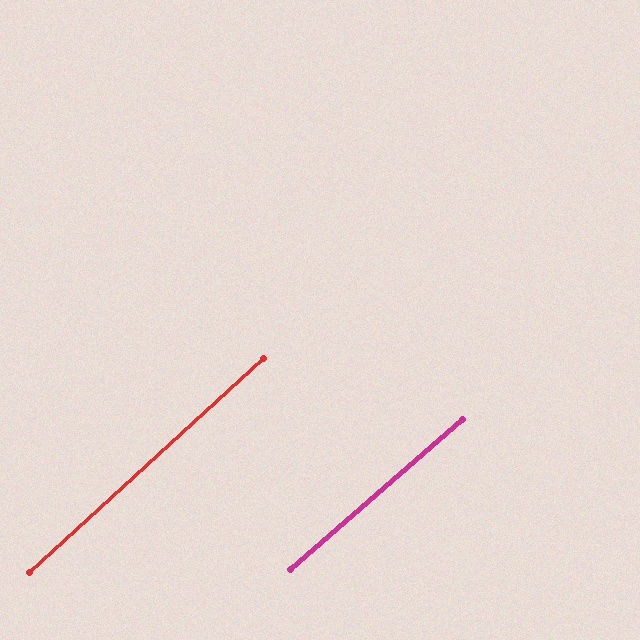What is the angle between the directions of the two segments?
Approximately 1 degree.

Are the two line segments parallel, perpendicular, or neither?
Parallel — their directions differ by only 1.3°.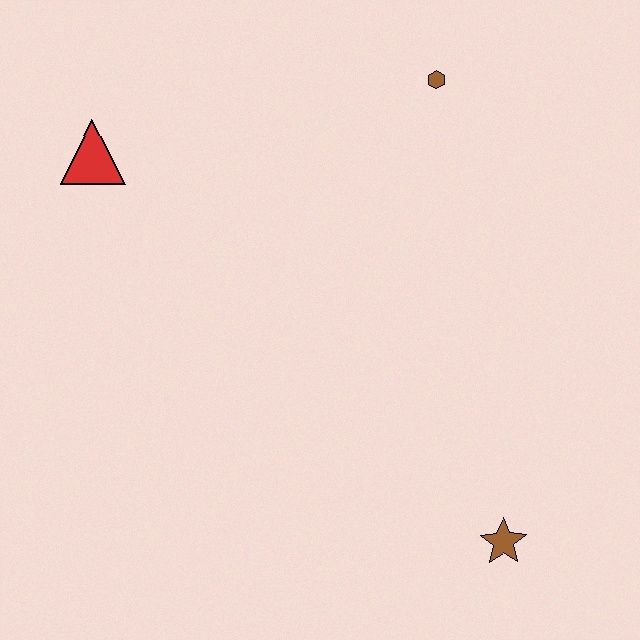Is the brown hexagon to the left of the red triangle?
No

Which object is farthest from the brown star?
The red triangle is farthest from the brown star.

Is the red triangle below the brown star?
No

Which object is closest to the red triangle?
The brown hexagon is closest to the red triangle.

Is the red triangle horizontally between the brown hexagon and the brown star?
No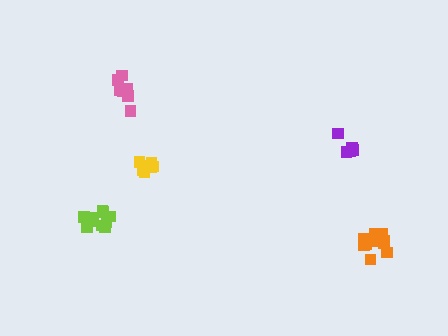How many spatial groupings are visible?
There are 5 spatial groupings.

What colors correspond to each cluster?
The clusters are colored: orange, yellow, pink, lime, purple.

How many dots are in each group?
Group 1: 10 dots, Group 2: 7 dots, Group 3: 8 dots, Group 4: 11 dots, Group 5: 5 dots (41 total).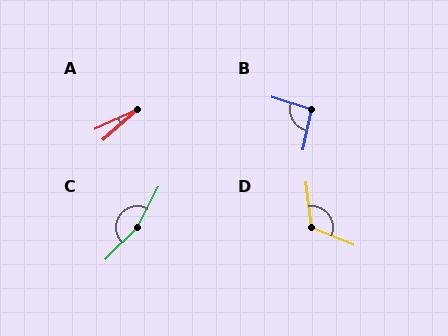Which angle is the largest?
C, at approximately 163 degrees.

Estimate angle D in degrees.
Approximately 119 degrees.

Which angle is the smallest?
A, at approximately 17 degrees.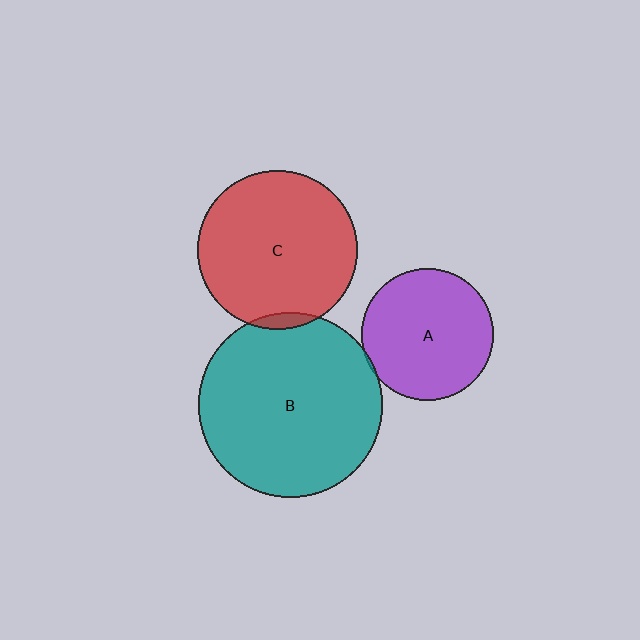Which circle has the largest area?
Circle B (teal).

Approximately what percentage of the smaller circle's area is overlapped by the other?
Approximately 5%.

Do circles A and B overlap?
Yes.